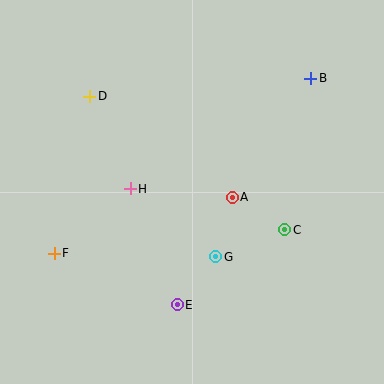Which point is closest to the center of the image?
Point A at (232, 197) is closest to the center.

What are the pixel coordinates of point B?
Point B is at (311, 78).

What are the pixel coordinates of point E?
Point E is at (177, 305).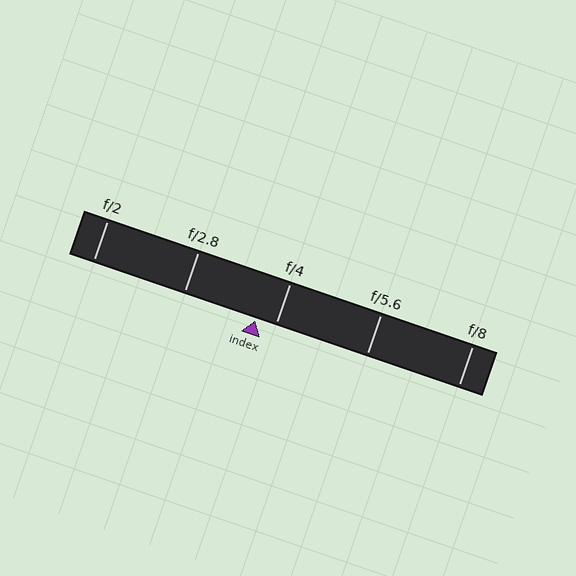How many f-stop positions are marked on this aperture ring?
There are 5 f-stop positions marked.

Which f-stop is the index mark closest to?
The index mark is closest to f/4.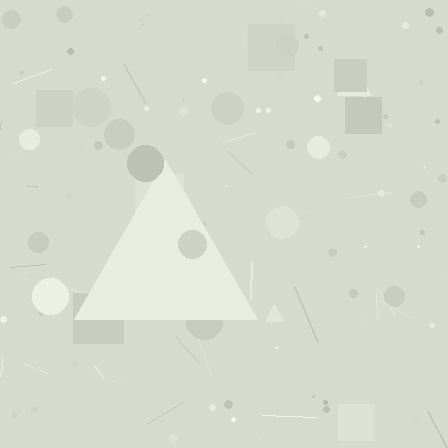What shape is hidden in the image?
A triangle is hidden in the image.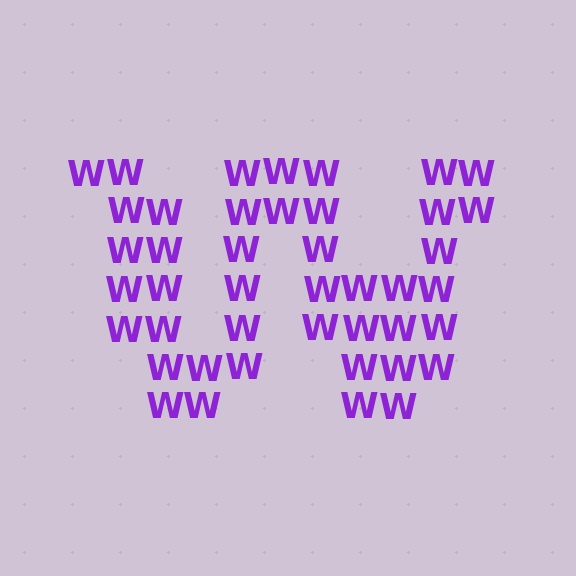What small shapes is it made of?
It is made of small letter W's.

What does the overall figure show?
The overall figure shows the letter W.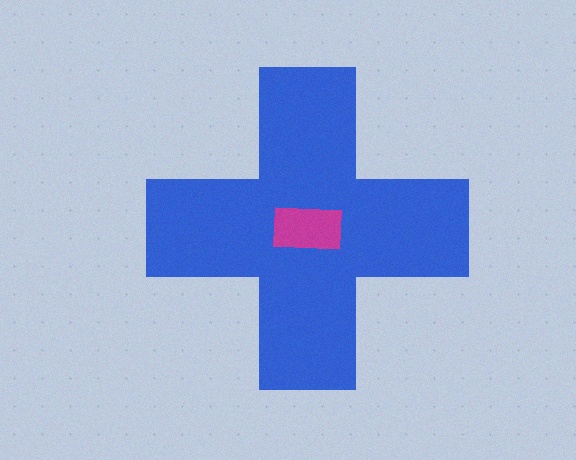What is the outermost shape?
The blue cross.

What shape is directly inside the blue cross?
The magenta rectangle.